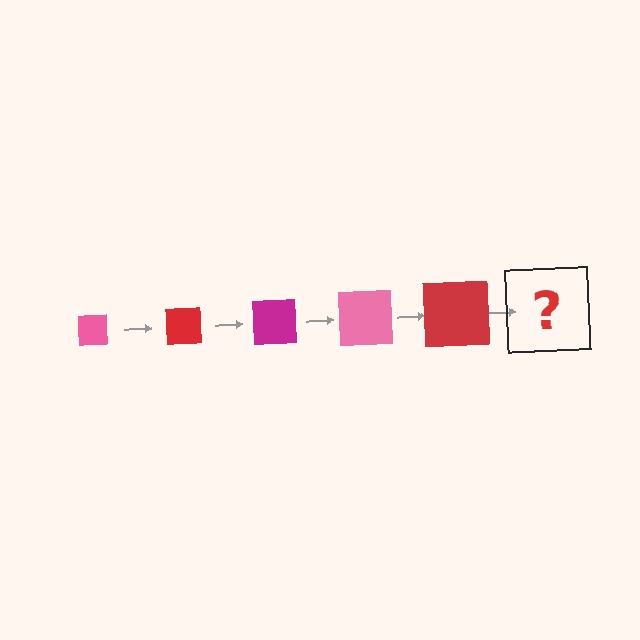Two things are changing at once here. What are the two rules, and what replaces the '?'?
The two rules are that the square grows larger each step and the color cycles through pink, red, and magenta. The '?' should be a magenta square, larger than the previous one.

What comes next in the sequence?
The next element should be a magenta square, larger than the previous one.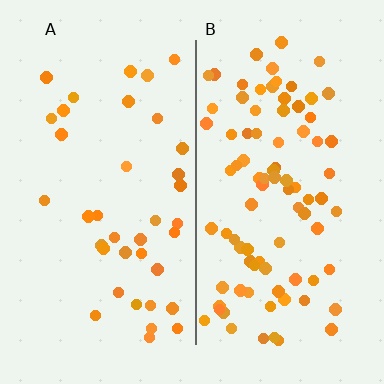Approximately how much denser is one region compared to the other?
Approximately 2.4× — region B over region A.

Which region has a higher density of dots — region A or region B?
B (the right).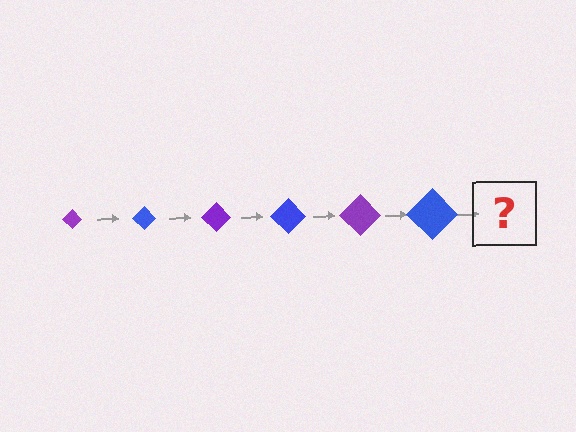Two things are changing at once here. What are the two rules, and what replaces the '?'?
The two rules are that the diamond grows larger each step and the color cycles through purple and blue. The '?' should be a purple diamond, larger than the previous one.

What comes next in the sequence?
The next element should be a purple diamond, larger than the previous one.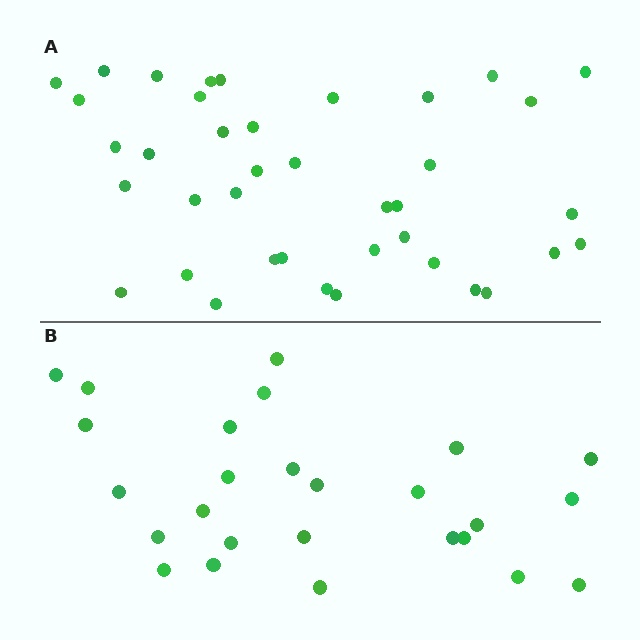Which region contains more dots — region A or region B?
Region A (the top region) has more dots.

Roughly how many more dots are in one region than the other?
Region A has approximately 15 more dots than region B.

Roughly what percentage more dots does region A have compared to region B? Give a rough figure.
About 50% more.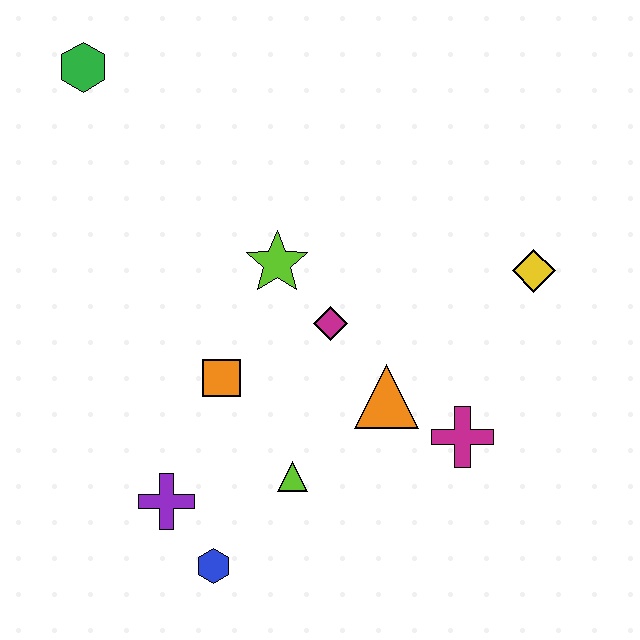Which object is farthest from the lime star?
The blue hexagon is farthest from the lime star.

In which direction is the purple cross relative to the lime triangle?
The purple cross is to the left of the lime triangle.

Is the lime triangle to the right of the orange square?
Yes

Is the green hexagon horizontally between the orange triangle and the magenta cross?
No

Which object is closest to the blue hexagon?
The purple cross is closest to the blue hexagon.